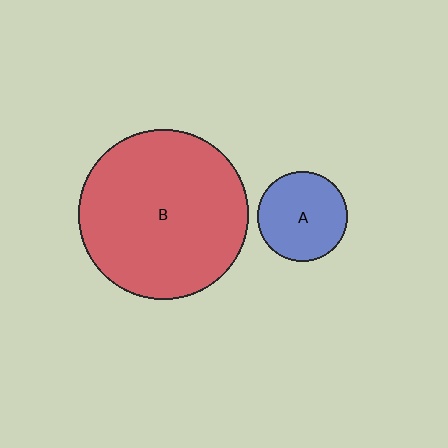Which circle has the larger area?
Circle B (red).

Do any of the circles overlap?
No, none of the circles overlap.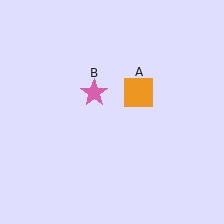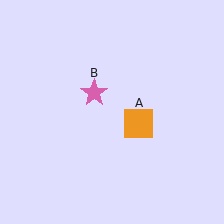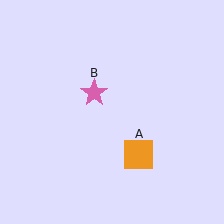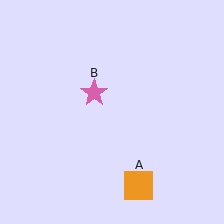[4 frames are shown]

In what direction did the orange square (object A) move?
The orange square (object A) moved down.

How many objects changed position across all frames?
1 object changed position: orange square (object A).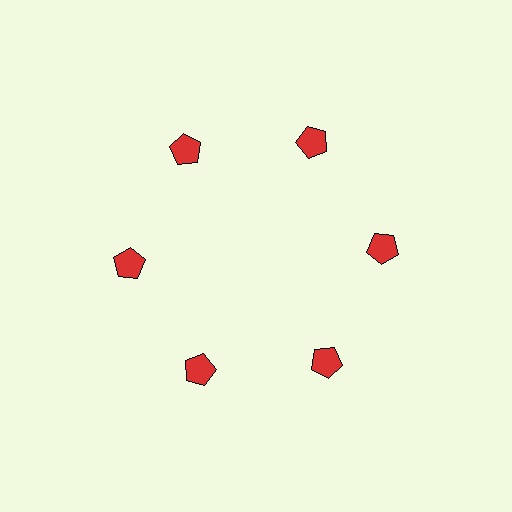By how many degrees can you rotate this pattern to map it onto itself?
The pattern maps onto itself every 60 degrees of rotation.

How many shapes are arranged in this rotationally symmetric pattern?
There are 6 shapes, arranged in 6 groups of 1.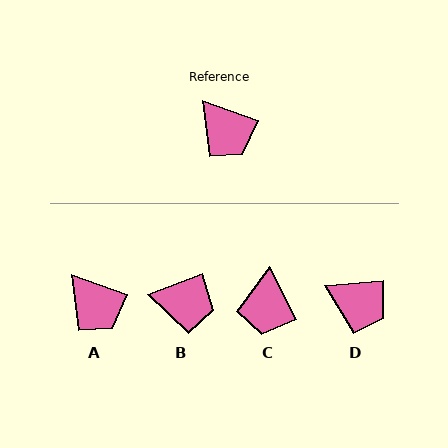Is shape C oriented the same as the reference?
No, it is off by about 44 degrees.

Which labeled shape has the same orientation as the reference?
A.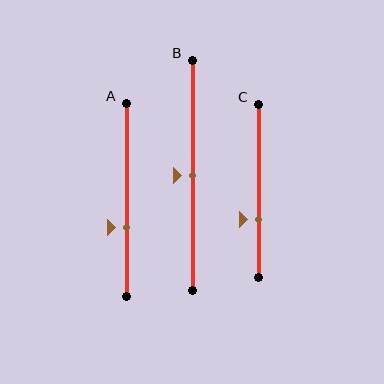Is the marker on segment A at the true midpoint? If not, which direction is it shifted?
No, the marker on segment A is shifted downward by about 14% of the segment length.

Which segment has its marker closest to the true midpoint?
Segment B has its marker closest to the true midpoint.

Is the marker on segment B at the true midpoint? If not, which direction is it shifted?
Yes, the marker on segment B is at the true midpoint.